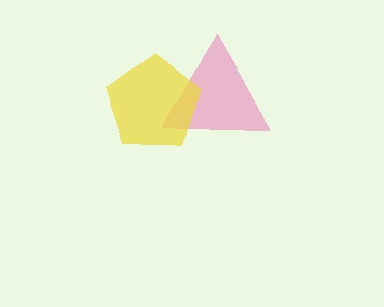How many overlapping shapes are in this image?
There are 2 overlapping shapes in the image.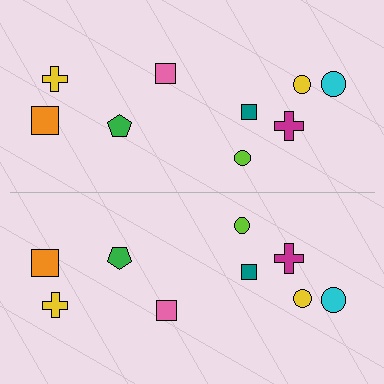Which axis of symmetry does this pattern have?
The pattern has a horizontal axis of symmetry running through the center of the image.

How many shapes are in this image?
There are 18 shapes in this image.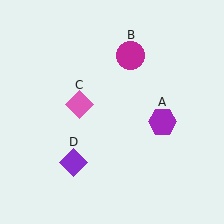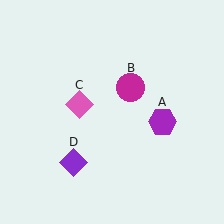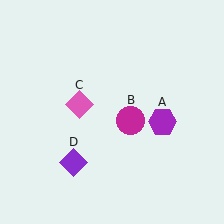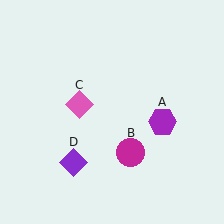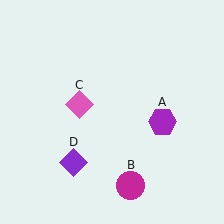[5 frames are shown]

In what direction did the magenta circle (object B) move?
The magenta circle (object B) moved down.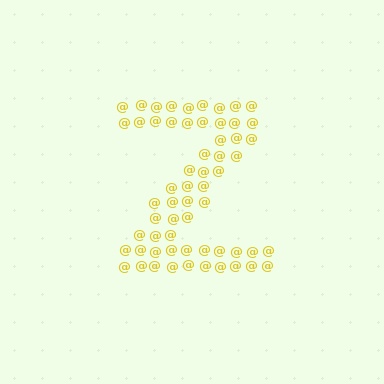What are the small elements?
The small elements are at signs.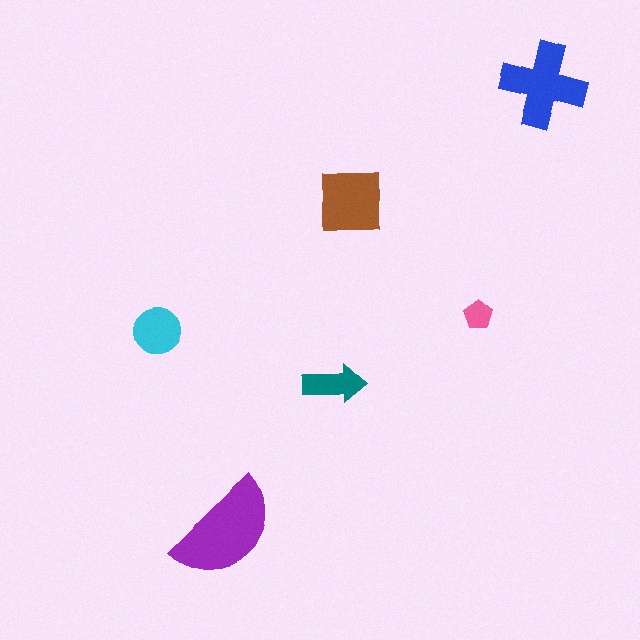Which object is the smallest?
The pink pentagon.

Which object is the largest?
The purple semicircle.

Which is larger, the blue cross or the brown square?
The blue cross.